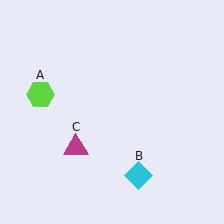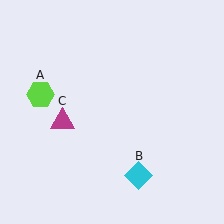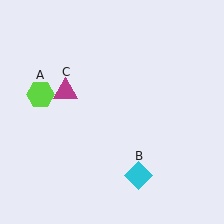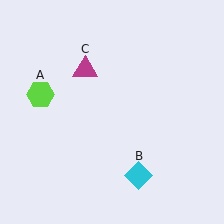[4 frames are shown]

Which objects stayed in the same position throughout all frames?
Lime hexagon (object A) and cyan diamond (object B) remained stationary.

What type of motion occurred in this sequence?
The magenta triangle (object C) rotated clockwise around the center of the scene.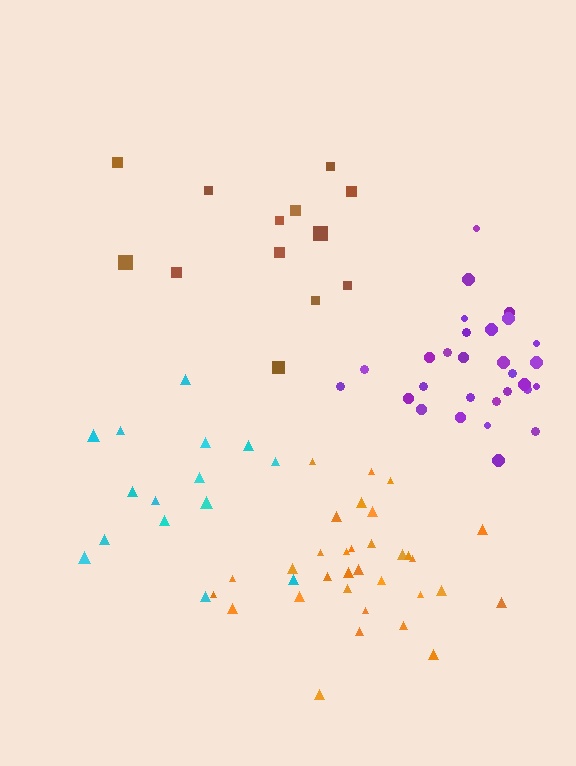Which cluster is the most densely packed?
Orange.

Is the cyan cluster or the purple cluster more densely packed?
Purple.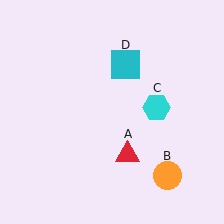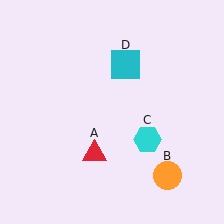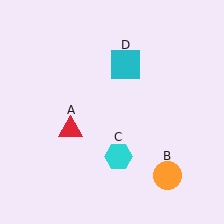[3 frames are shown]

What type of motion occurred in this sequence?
The red triangle (object A), cyan hexagon (object C) rotated clockwise around the center of the scene.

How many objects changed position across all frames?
2 objects changed position: red triangle (object A), cyan hexagon (object C).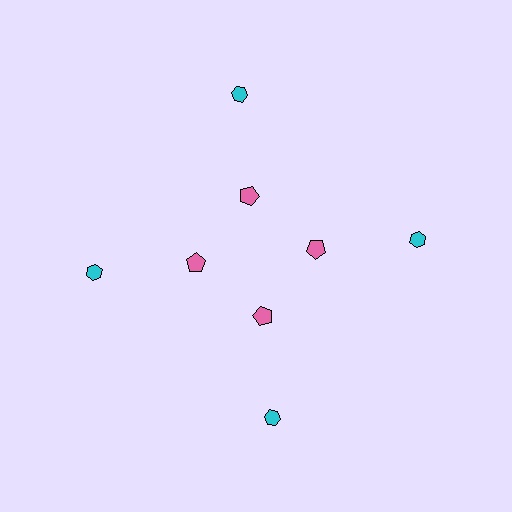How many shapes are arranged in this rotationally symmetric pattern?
There are 8 shapes, arranged in 4 groups of 2.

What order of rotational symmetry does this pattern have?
This pattern has 4-fold rotational symmetry.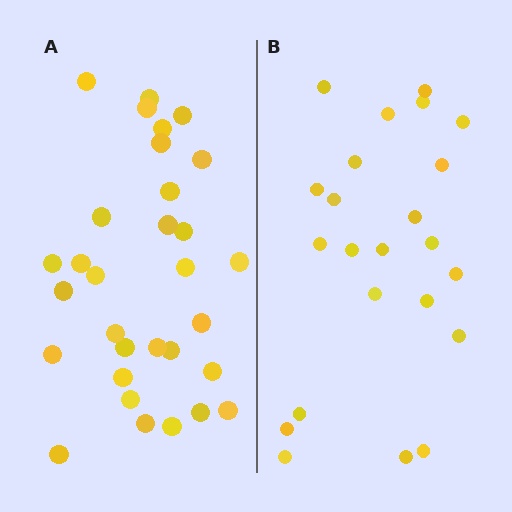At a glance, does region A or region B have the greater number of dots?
Region A (the left region) has more dots.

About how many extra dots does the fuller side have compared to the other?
Region A has roughly 8 or so more dots than region B.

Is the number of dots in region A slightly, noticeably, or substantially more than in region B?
Region A has noticeably more, but not dramatically so. The ratio is roughly 1.3 to 1.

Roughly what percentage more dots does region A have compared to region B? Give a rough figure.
About 35% more.